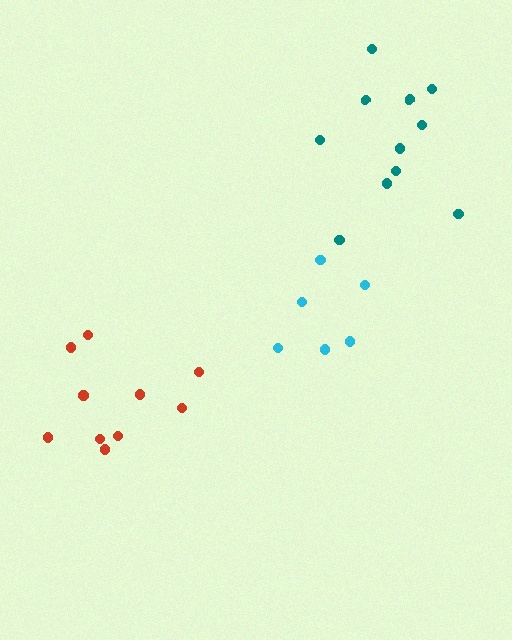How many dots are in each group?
Group 1: 11 dots, Group 2: 6 dots, Group 3: 10 dots (27 total).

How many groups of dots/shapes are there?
There are 3 groups.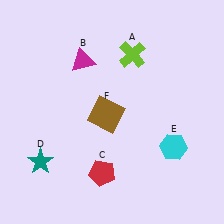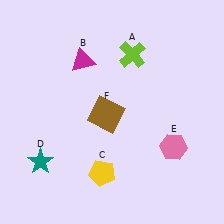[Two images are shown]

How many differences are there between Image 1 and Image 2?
There are 2 differences between the two images.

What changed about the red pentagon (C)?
In Image 1, C is red. In Image 2, it changed to yellow.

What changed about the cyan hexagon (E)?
In Image 1, E is cyan. In Image 2, it changed to pink.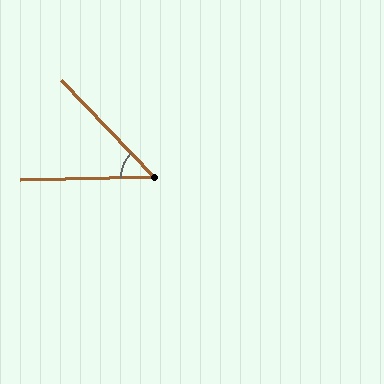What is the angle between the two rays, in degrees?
Approximately 48 degrees.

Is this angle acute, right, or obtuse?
It is acute.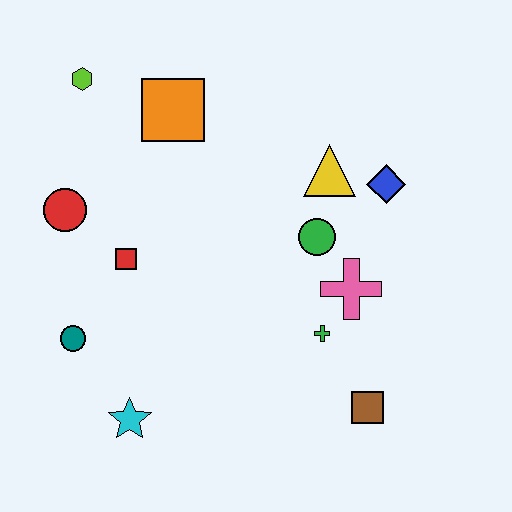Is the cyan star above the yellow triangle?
No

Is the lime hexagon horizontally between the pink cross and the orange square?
No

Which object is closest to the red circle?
The red square is closest to the red circle.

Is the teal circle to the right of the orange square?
No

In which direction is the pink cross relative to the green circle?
The pink cross is below the green circle.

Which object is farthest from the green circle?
The lime hexagon is farthest from the green circle.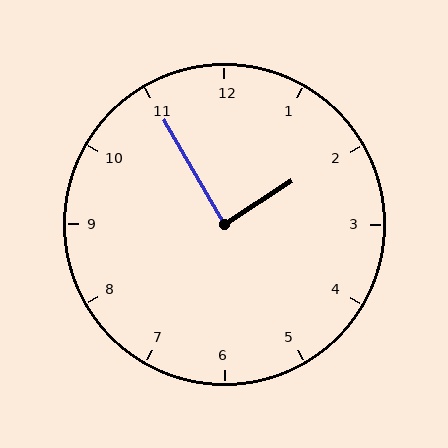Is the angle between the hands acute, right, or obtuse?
It is right.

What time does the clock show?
1:55.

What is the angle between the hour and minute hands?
Approximately 88 degrees.